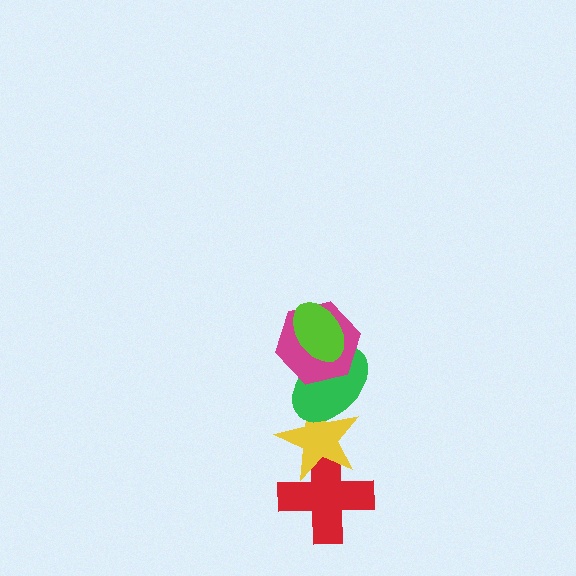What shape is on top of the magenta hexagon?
The lime ellipse is on top of the magenta hexagon.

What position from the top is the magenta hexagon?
The magenta hexagon is 2nd from the top.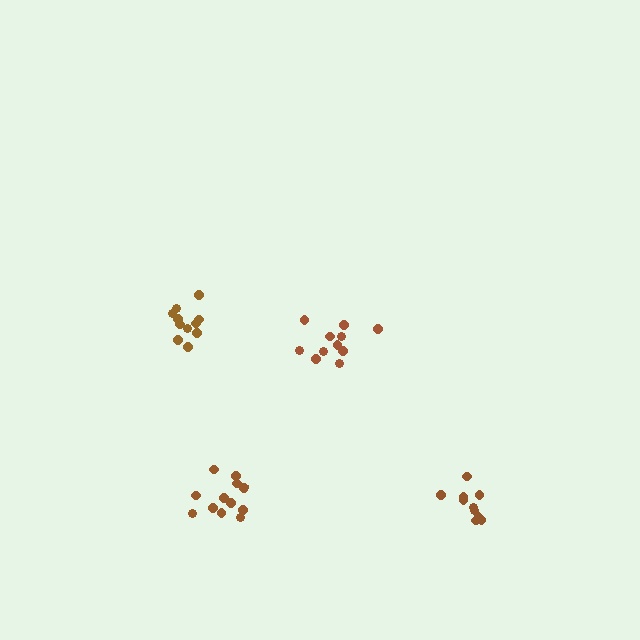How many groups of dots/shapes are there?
There are 4 groups.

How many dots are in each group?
Group 1: 10 dots, Group 2: 12 dots, Group 3: 11 dots, Group 4: 11 dots (44 total).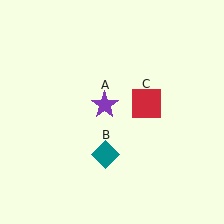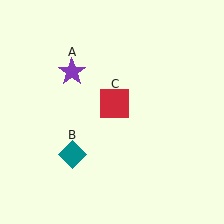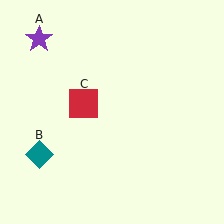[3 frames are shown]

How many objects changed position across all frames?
3 objects changed position: purple star (object A), teal diamond (object B), red square (object C).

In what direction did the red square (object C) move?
The red square (object C) moved left.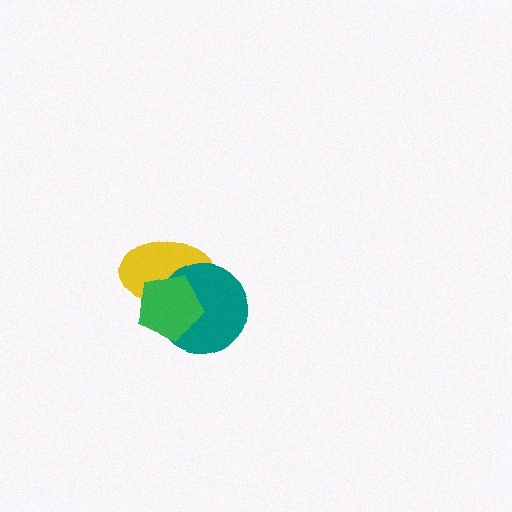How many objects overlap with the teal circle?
2 objects overlap with the teal circle.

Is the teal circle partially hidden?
Yes, it is partially covered by another shape.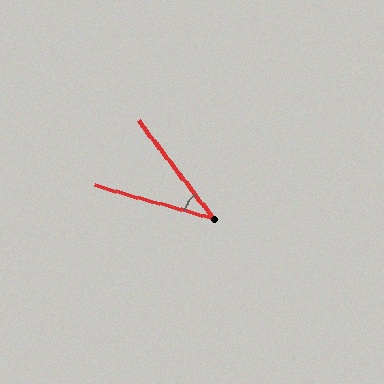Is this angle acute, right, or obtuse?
It is acute.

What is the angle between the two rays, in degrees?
Approximately 36 degrees.